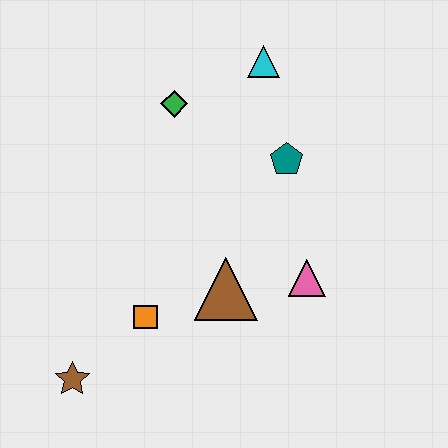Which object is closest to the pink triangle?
The brown triangle is closest to the pink triangle.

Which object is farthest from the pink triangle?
The brown star is farthest from the pink triangle.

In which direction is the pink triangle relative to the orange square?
The pink triangle is to the right of the orange square.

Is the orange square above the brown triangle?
No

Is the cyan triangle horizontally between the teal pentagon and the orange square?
Yes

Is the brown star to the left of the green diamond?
Yes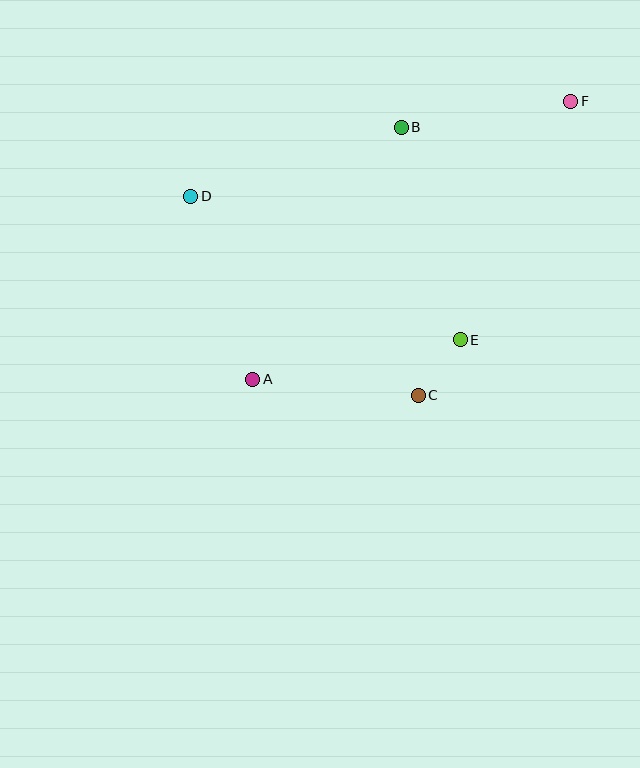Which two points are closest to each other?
Points C and E are closest to each other.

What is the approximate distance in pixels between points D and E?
The distance between D and E is approximately 305 pixels.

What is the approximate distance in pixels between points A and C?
The distance between A and C is approximately 166 pixels.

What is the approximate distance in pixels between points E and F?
The distance between E and F is approximately 263 pixels.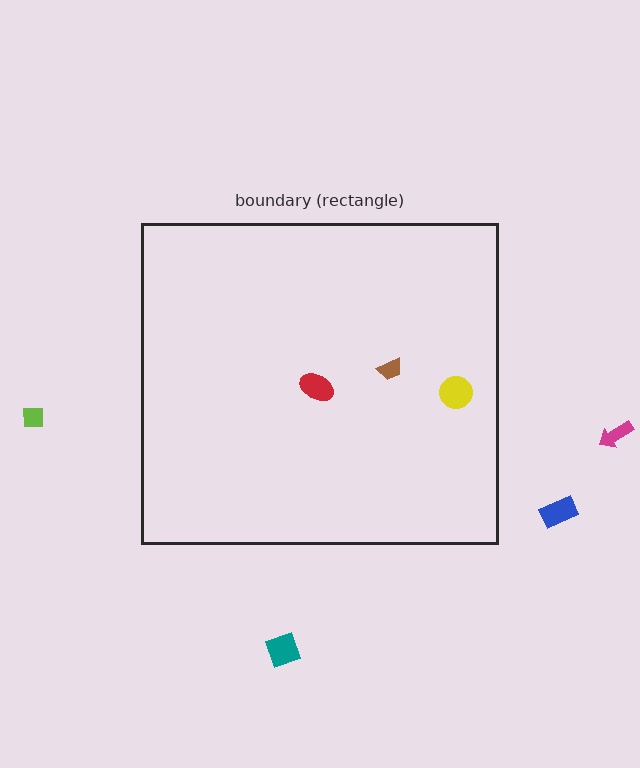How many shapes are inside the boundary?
3 inside, 4 outside.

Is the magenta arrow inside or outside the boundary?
Outside.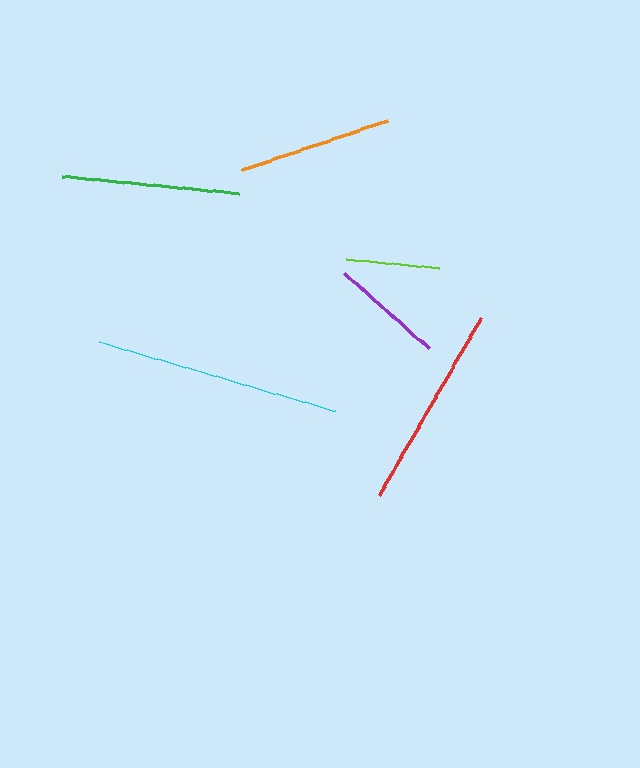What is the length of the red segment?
The red segment is approximately 206 pixels long.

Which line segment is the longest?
The cyan line is the longest at approximately 246 pixels.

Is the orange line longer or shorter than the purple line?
The orange line is longer than the purple line.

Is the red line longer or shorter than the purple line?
The red line is longer than the purple line.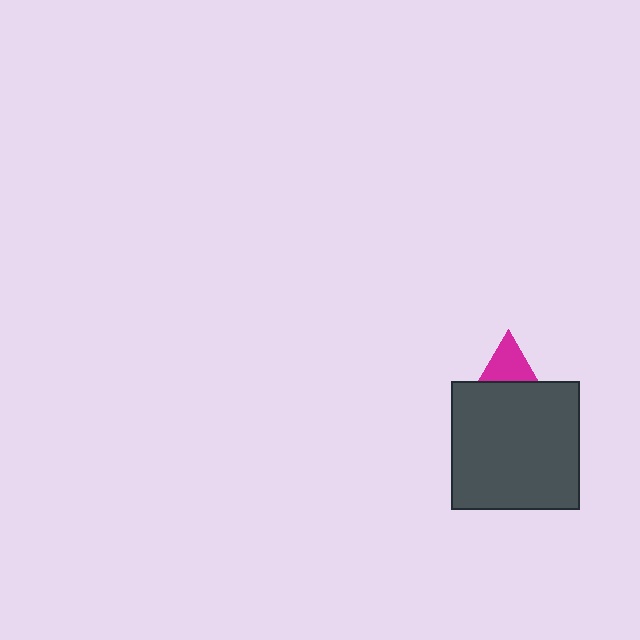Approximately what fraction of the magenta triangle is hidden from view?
Roughly 68% of the magenta triangle is hidden behind the dark gray square.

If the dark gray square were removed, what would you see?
You would see the complete magenta triangle.